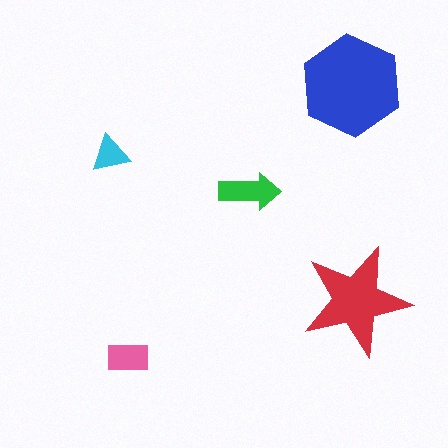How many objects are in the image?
There are 5 objects in the image.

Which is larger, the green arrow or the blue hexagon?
The blue hexagon.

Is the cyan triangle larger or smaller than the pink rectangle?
Smaller.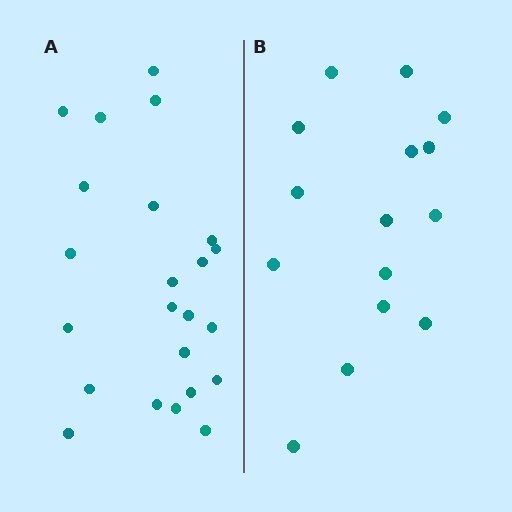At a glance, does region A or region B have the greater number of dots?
Region A (the left region) has more dots.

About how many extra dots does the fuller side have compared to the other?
Region A has roughly 8 or so more dots than region B.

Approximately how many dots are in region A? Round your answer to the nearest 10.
About 20 dots. (The exact count is 23, which rounds to 20.)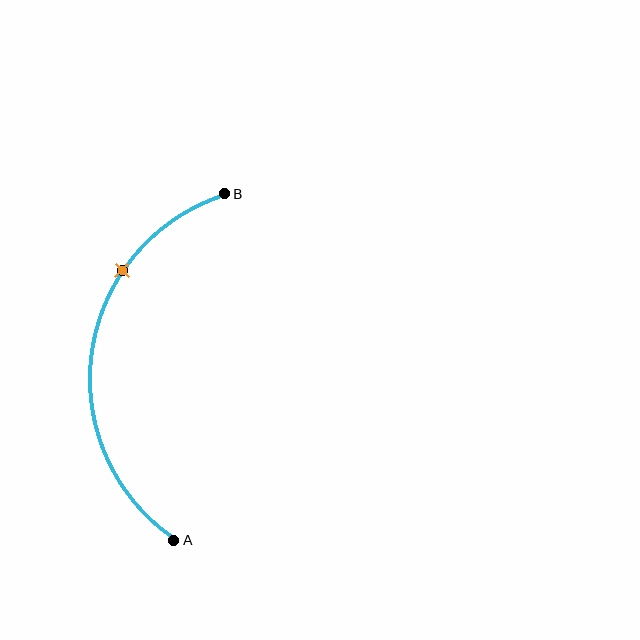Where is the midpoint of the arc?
The arc midpoint is the point on the curve farthest from the straight line joining A and B. It sits to the left of that line.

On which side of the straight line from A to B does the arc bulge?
The arc bulges to the left of the straight line connecting A and B.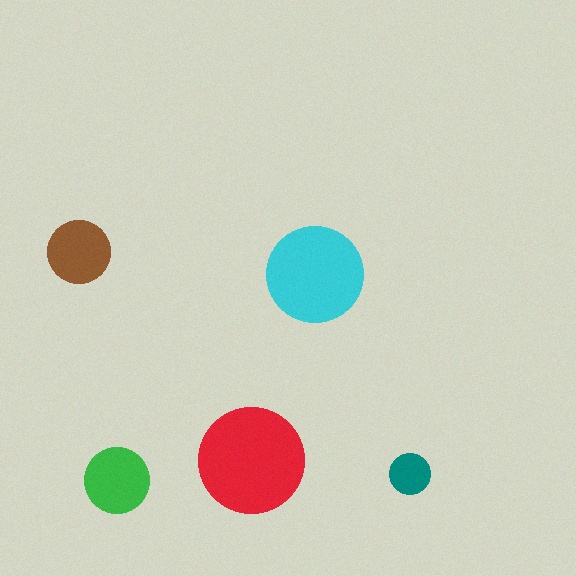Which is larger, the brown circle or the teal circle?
The brown one.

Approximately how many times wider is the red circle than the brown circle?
About 1.5 times wider.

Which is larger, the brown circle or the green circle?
The green one.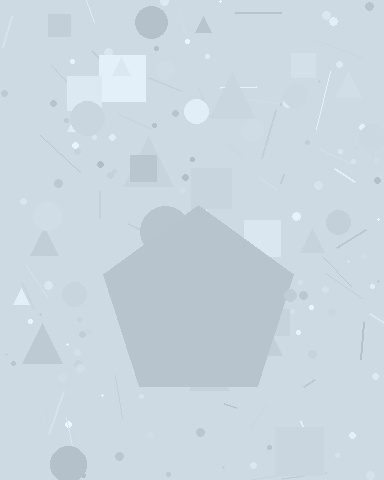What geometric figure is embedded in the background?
A pentagon is embedded in the background.